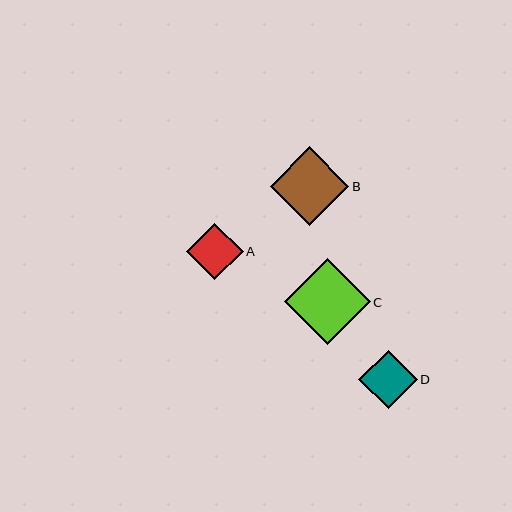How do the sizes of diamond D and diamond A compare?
Diamond D and diamond A are approximately the same size.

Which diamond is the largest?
Diamond C is the largest with a size of approximately 86 pixels.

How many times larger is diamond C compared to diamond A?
Diamond C is approximately 1.5 times the size of diamond A.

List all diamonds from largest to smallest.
From largest to smallest: C, B, D, A.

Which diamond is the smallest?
Diamond A is the smallest with a size of approximately 57 pixels.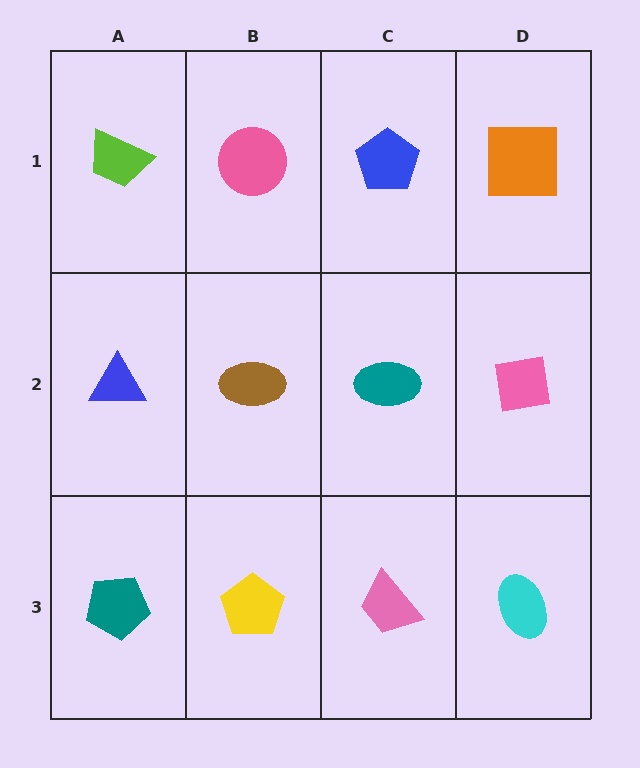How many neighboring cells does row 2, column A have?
3.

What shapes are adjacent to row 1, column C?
A teal ellipse (row 2, column C), a pink circle (row 1, column B), an orange square (row 1, column D).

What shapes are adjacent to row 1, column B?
A brown ellipse (row 2, column B), a lime trapezoid (row 1, column A), a blue pentagon (row 1, column C).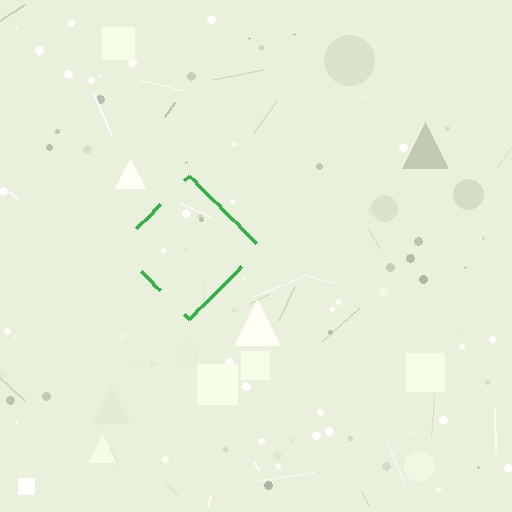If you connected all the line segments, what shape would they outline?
They would outline a diamond.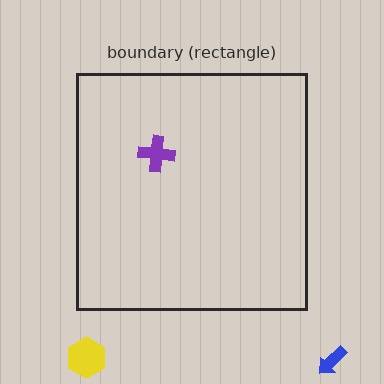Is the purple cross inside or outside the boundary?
Inside.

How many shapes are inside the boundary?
1 inside, 2 outside.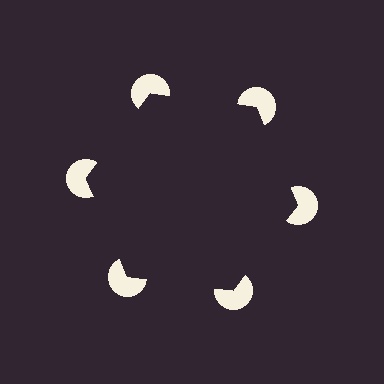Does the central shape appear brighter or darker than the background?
It typically appears slightly darker than the background, even though no actual brightness change is drawn.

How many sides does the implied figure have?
6 sides.